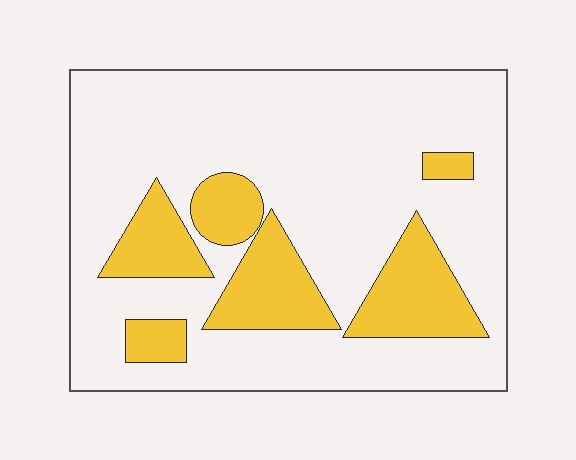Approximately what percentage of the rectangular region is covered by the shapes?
Approximately 25%.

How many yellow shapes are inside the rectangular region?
6.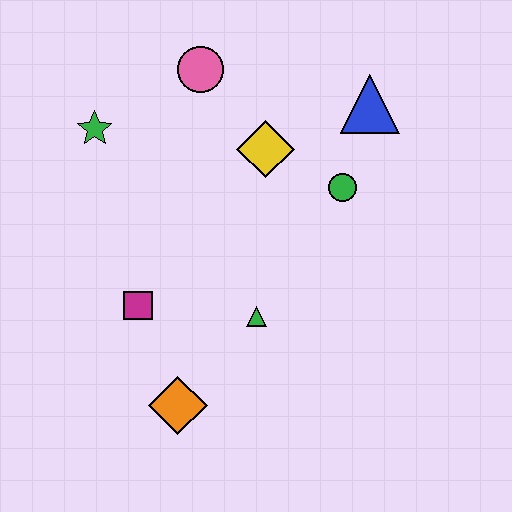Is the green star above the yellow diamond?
Yes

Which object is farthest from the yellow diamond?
The orange diamond is farthest from the yellow diamond.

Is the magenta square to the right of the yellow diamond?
No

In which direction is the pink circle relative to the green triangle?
The pink circle is above the green triangle.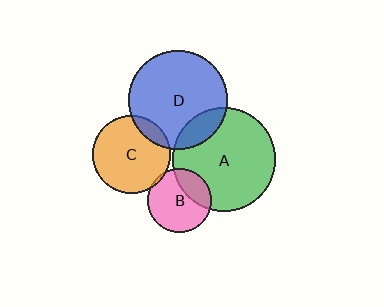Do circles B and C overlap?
Yes.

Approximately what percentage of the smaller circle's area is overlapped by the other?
Approximately 5%.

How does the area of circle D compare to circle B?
Approximately 2.4 times.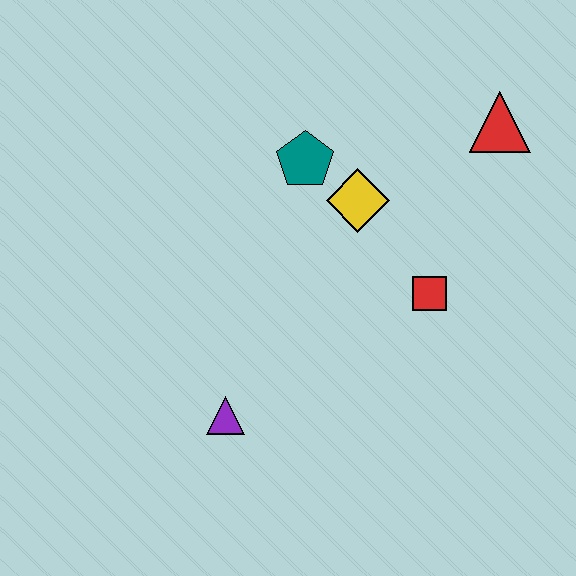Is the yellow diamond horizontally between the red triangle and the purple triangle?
Yes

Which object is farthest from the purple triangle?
The red triangle is farthest from the purple triangle.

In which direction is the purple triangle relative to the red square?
The purple triangle is to the left of the red square.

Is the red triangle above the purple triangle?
Yes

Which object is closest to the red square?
The yellow diamond is closest to the red square.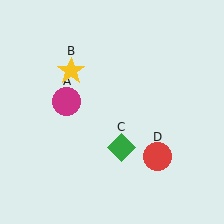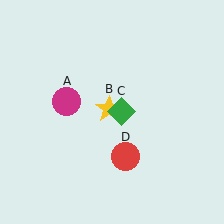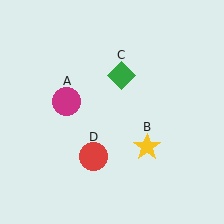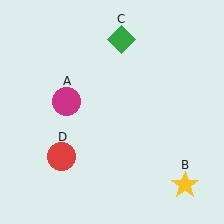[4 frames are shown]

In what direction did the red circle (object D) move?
The red circle (object D) moved left.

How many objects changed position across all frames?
3 objects changed position: yellow star (object B), green diamond (object C), red circle (object D).